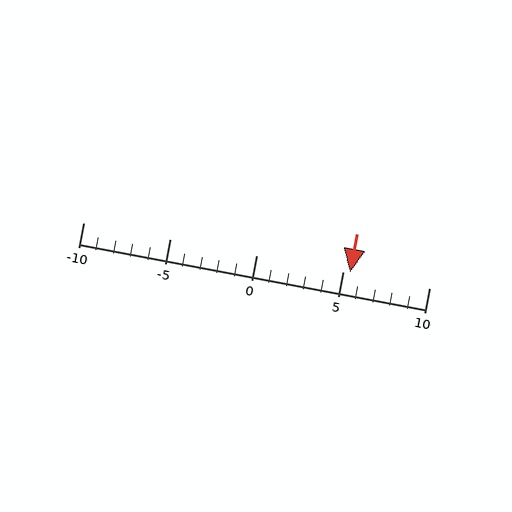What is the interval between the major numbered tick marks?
The major tick marks are spaced 5 units apart.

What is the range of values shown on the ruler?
The ruler shows values from -10 to 10.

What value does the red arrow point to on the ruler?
The red arrow points to approximately 5.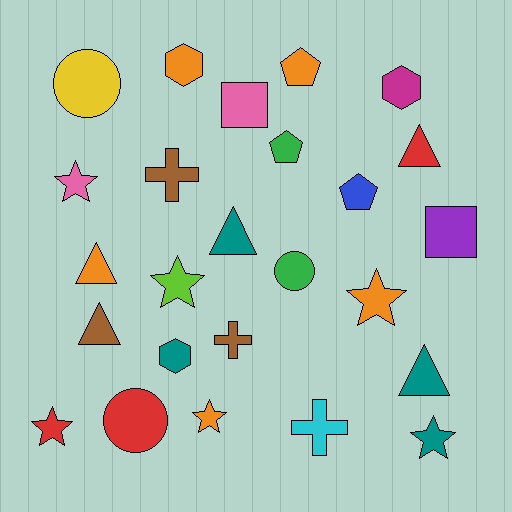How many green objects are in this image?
There are 2 green objects.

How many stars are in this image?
There are 6 stars.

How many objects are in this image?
There are 25 objects.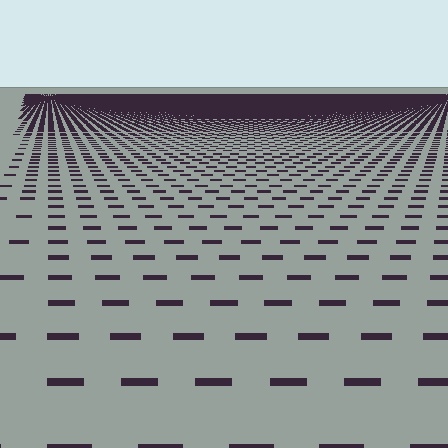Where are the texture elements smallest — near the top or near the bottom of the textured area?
Near the top.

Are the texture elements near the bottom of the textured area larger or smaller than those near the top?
Larger. Near the bottom, elements are closer to the viewer and appear at a bigger on-screen size.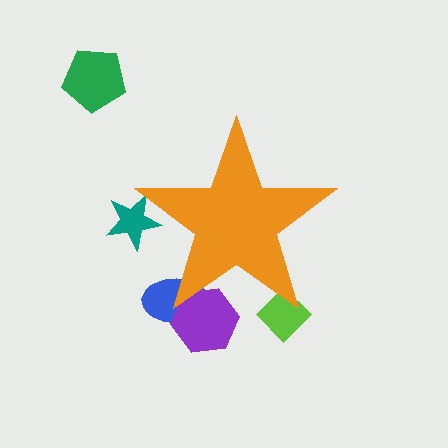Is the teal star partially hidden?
Yes, the teal star is partially hidden behind the orange star.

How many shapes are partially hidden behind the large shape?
4 shapes are partially hidden.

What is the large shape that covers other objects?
An orange star.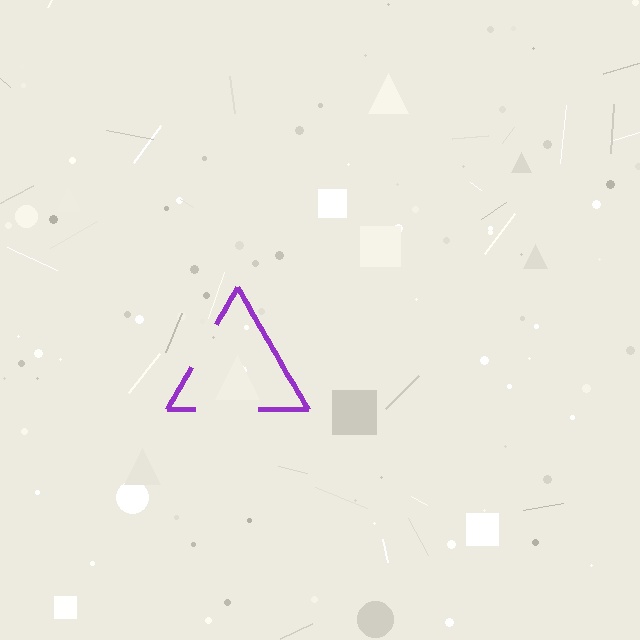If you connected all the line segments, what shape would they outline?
They would outline a triangle.